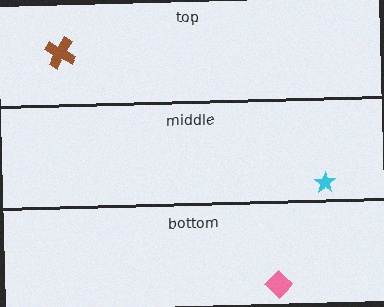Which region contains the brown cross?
The top region.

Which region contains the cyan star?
The middle region.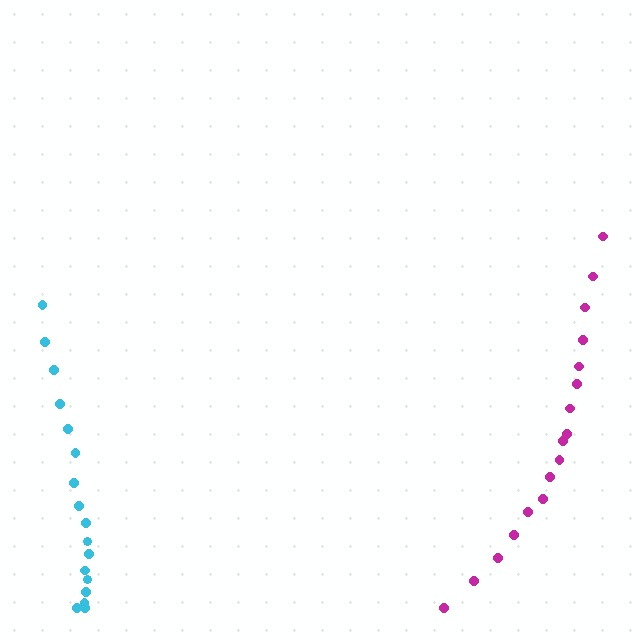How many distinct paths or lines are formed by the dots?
There are 2 distinct paths.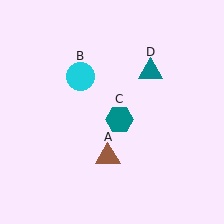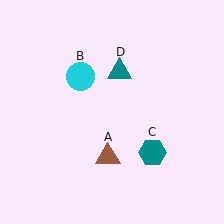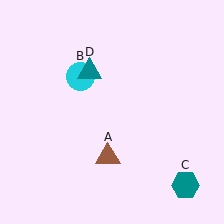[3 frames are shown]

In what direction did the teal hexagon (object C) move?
The teal hexagon (object C) moved down and to the right.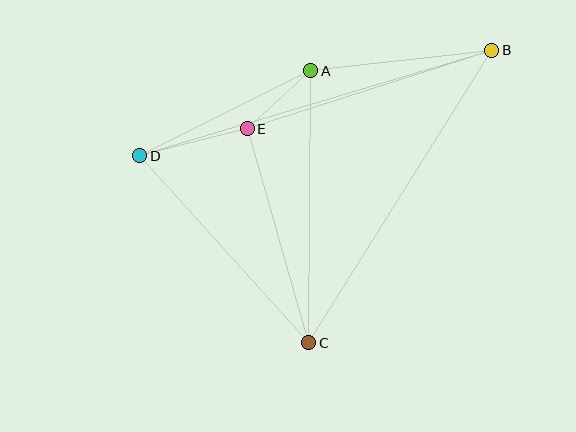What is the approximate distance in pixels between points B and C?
The distance between B and C is approximately 345 pixels.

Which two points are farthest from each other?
Points B and D are farthest from each other.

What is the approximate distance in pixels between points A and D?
The distance between A and D is approximately 191 pixels.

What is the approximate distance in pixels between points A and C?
The distance between A and C is approximately 272 pixels.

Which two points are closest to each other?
Points A and E are closest to each other.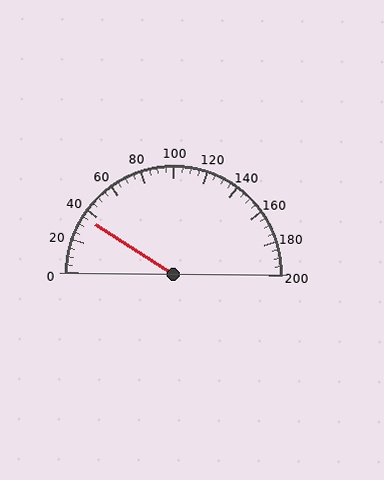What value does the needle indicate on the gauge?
The needle indicates approximately 35.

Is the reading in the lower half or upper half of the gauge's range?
The reading is in the lower half of the range (0 to 200).